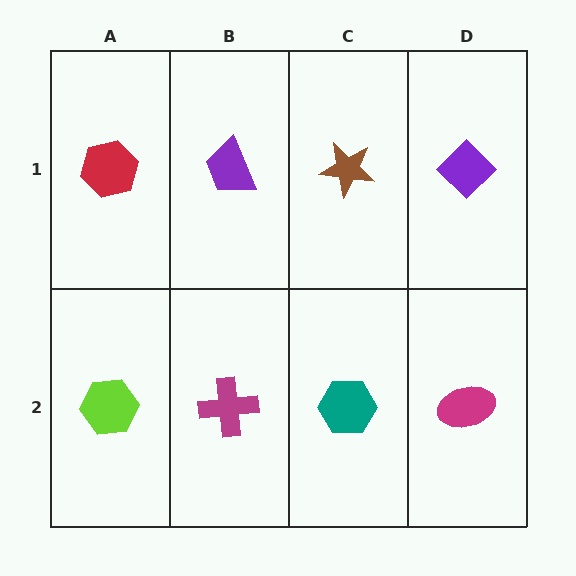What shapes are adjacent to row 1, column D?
A magenta ellipse (row 2, column D), a brown star (row 1, column C).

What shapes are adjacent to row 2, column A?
A red hexagon (row 1, column A), a magenta cross (row 2, column B).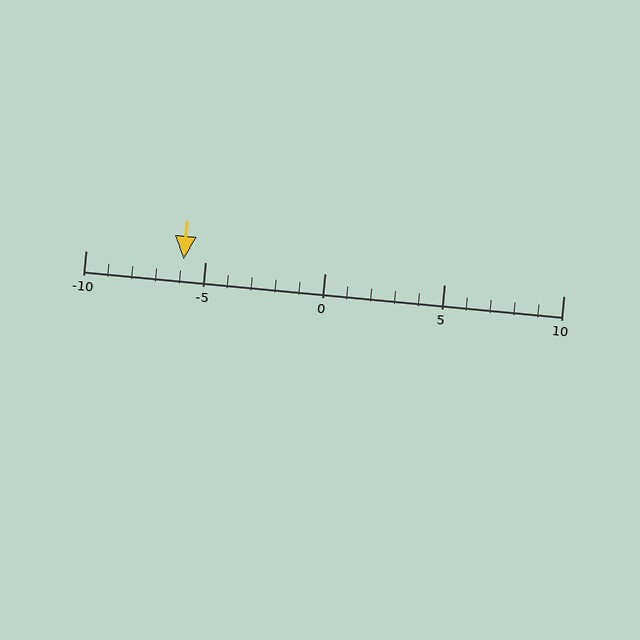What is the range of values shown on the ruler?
The ruler shows values from -10 to 10.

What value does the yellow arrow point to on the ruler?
The yellow arrow points to approximately -6.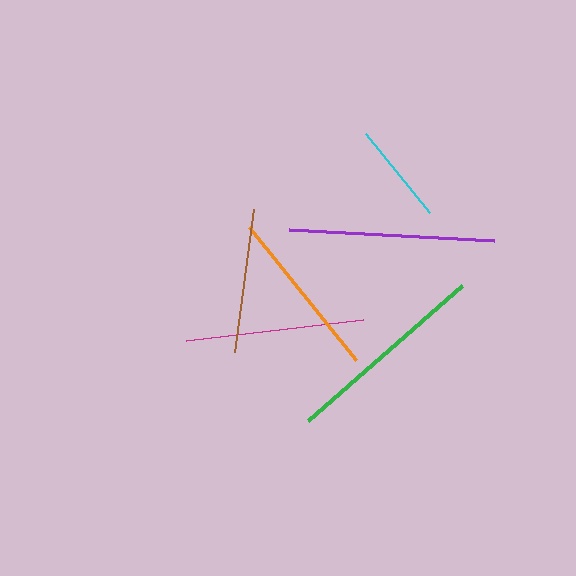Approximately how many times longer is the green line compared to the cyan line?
The green line is approximately 2.0 times the length of the cyan line.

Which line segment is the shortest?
The cyan line is the shortest at approximately 102 pixels.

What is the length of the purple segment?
The purple segment is approximately 205 pixels long.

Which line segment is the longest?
The purple line is the longest at approximately 205 pixels.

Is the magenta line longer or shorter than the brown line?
The magenta line is longer than the brown line.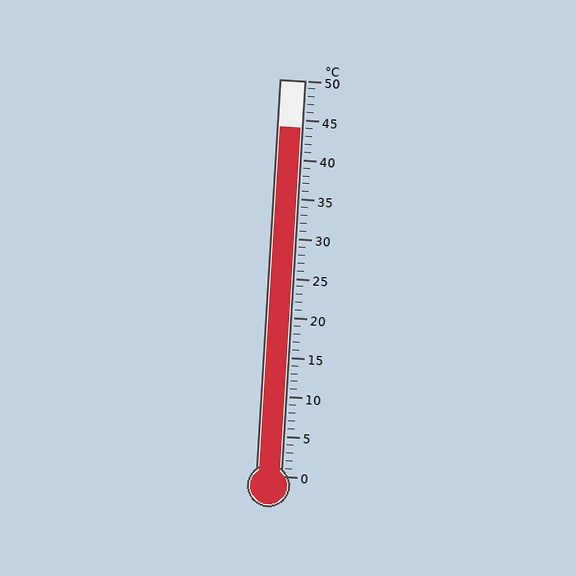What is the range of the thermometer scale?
The thermometer scale ranges from 0°C to 50°C.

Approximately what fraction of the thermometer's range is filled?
The thermometer is filled to approximately 90% of its range.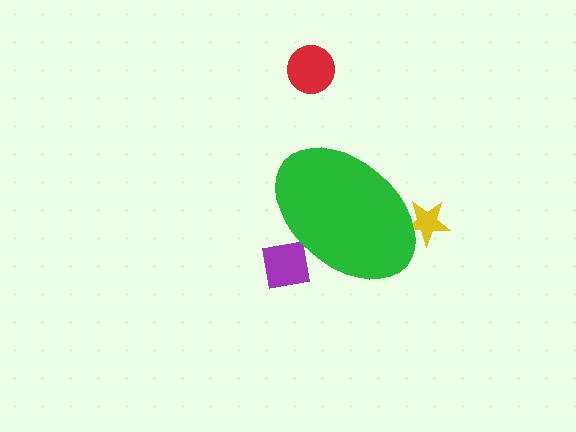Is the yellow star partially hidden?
Yes, the yellow star is partially hidden behind the green ellipse.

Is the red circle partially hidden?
No, the red circle is fully visible.